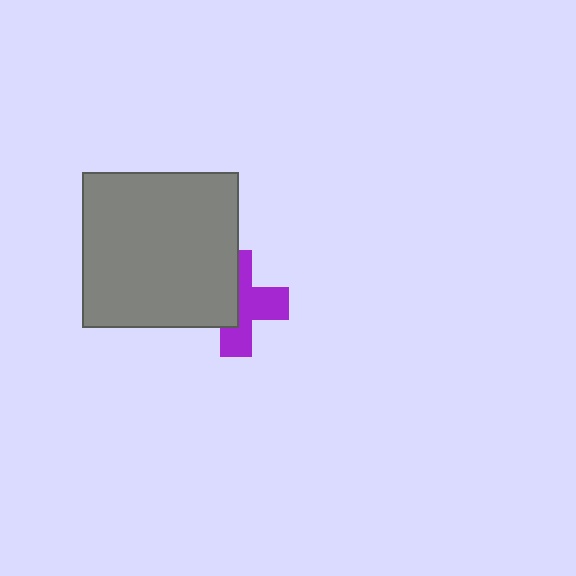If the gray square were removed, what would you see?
You would see the complete purple cross.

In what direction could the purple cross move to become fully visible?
The purple cross could move right. That would shift it out from behind the gray square entirely.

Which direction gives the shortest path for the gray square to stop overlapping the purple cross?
Moving left gives the shortest separation.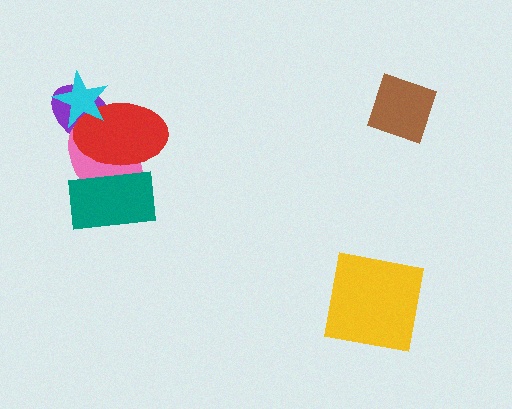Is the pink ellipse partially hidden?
Yes, it is partially covered by another shape.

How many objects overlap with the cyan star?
3 objects overlap with the cyan star.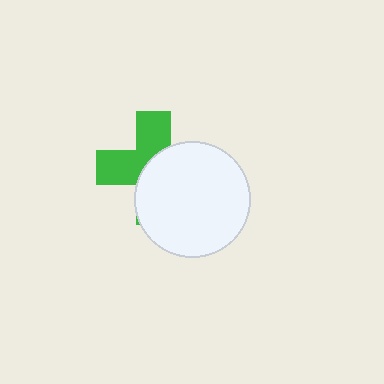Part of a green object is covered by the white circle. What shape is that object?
It is a cross.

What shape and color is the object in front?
The object in front is a white circle.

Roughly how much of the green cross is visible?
About half of it is visible (roughly 46%).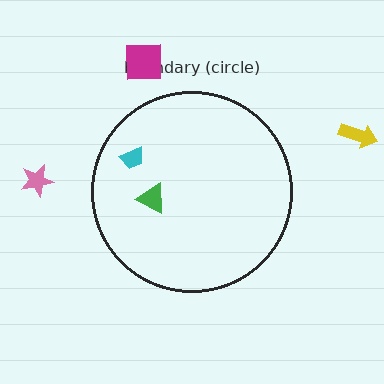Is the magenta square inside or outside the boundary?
Outside.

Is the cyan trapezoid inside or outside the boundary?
Inside.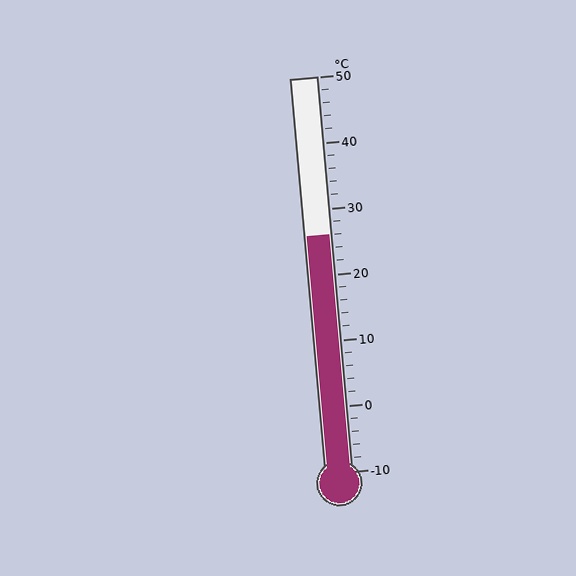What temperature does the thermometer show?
The thermometer shows approximately 26°C.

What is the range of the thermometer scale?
The thermometer scale ranges from -10°C to 50°C.